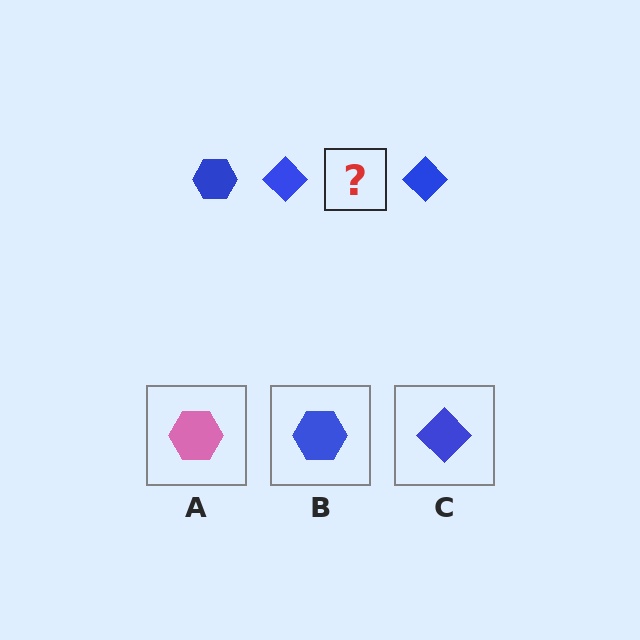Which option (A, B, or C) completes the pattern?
B.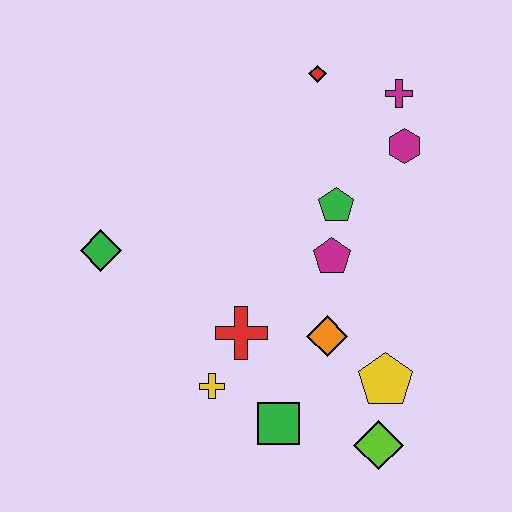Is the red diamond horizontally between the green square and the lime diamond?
Yes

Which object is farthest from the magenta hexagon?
The green diamond is farthest from the magenta hexagon.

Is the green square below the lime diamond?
No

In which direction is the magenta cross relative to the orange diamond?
The magenta cross is above the orange diamond.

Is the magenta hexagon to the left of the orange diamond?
No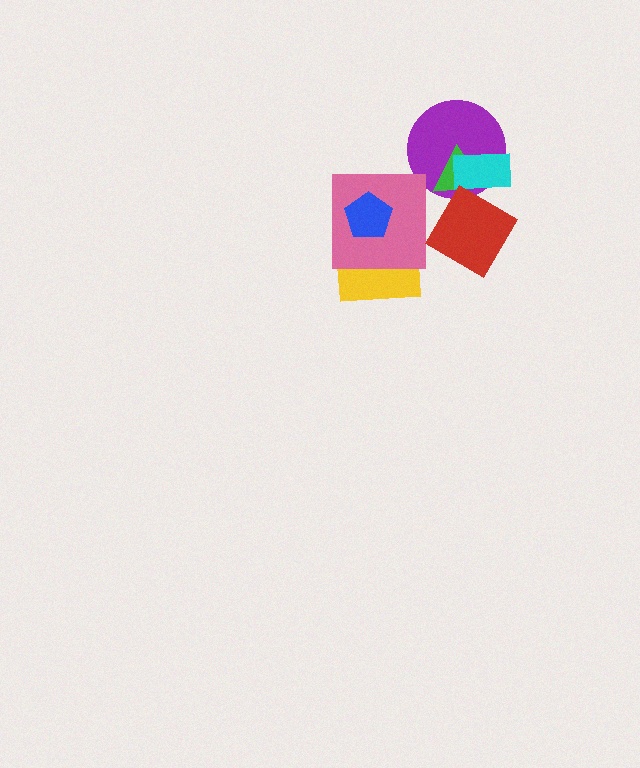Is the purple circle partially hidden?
Yes, it is partially covered by another shape.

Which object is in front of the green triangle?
The cyan rectangle is in front of the green triangle.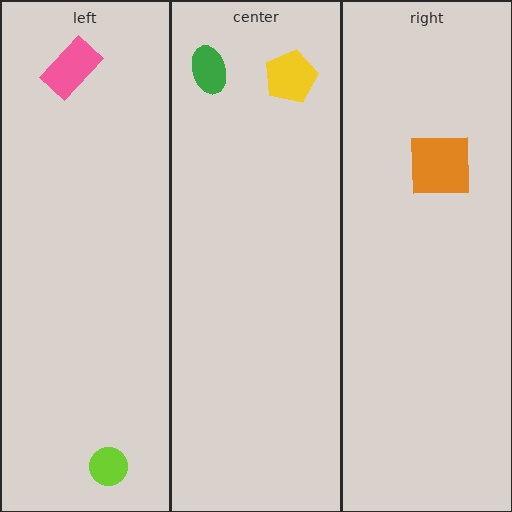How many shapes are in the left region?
2.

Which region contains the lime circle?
The left region.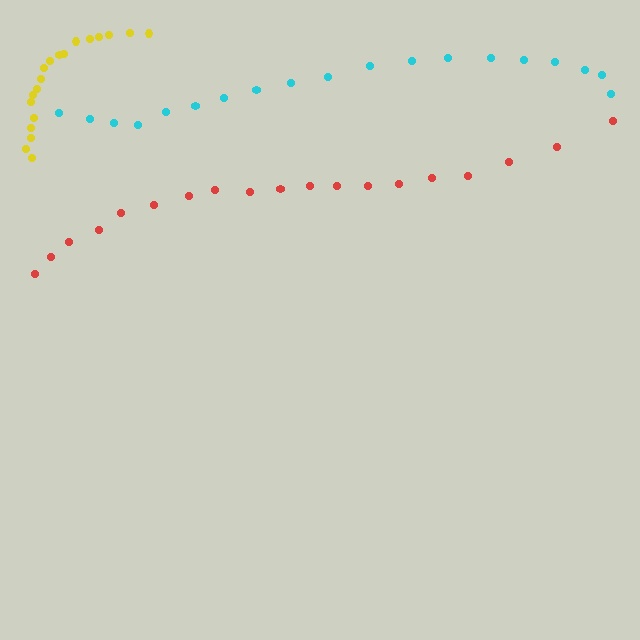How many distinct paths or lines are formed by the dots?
There are 3 distinct paths.